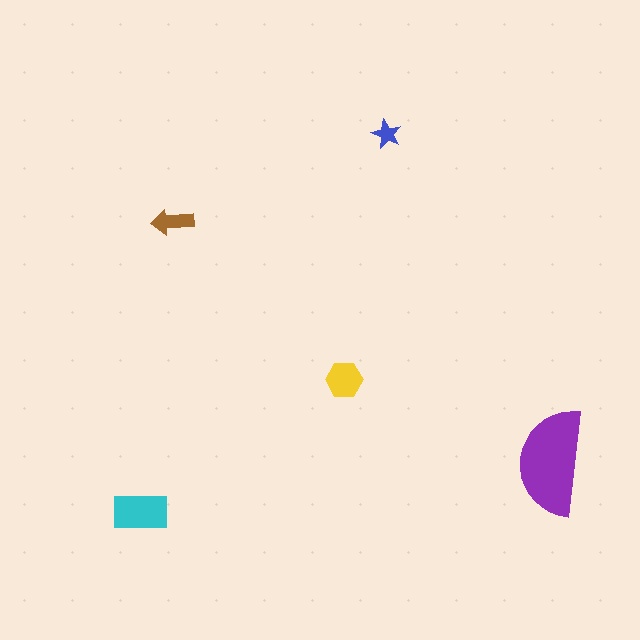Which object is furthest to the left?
The cyan rectangle is leftmost.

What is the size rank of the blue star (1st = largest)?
5th.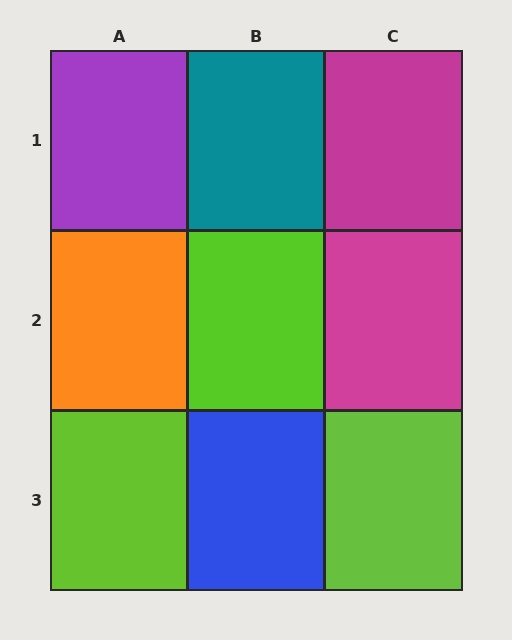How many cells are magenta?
2 cells are magenta.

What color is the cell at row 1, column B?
Teal.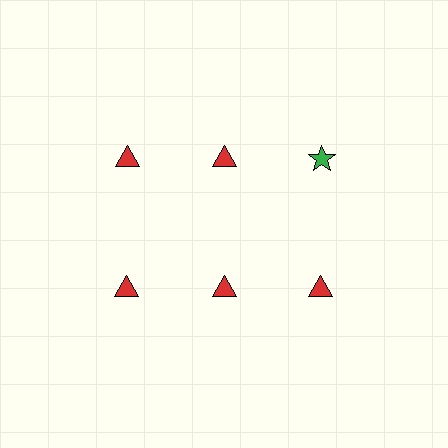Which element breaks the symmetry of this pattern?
The green star in the top row, center column breaks the symmetry. All other shapes are red triangles.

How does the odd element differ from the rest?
It differs in both color (green instead of red) and shape (star instead of triangle).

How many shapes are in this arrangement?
There are 6 shapes arranged in a grid pattern.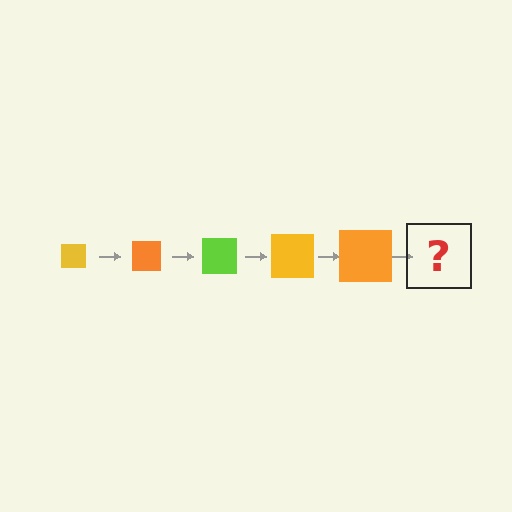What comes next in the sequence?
The next element should be a lime square, larger than the previous one.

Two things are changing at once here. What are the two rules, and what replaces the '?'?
The two rules are that the square grows larger each step and the color cycles through yellow, orange, and lime. The '?' should be a lime square, larger than the previous one.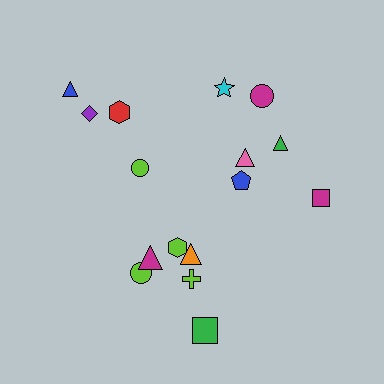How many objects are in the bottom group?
There are 6 objects.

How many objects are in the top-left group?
There are 4 objects.